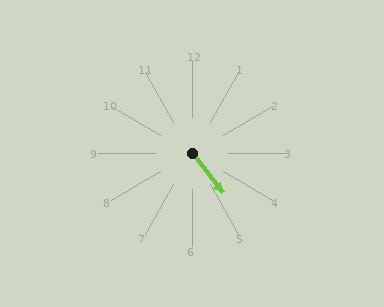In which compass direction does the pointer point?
Southeast.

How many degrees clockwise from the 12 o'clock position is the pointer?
Approximately 142 degrees.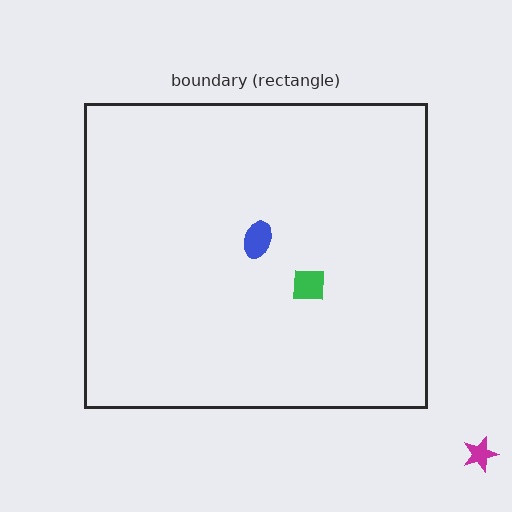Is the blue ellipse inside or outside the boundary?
Inside.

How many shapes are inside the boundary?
2 inside, 1 outside.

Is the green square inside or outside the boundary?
Inside.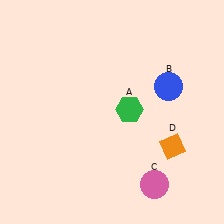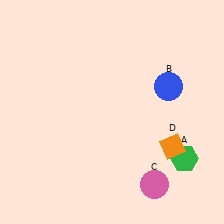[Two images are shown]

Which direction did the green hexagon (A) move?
The green hexagon (A) moved right.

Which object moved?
The green hexagon (A) moved right.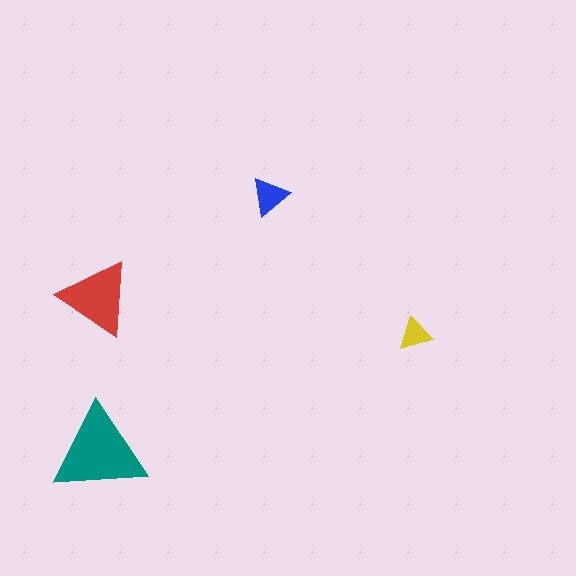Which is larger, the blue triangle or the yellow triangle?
The blue one.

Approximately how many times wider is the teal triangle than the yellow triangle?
About 3 times wider.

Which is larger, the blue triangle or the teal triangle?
The teal one.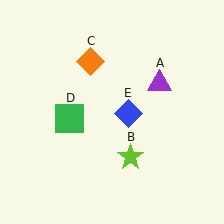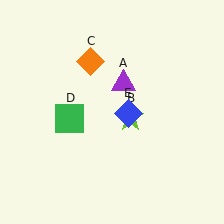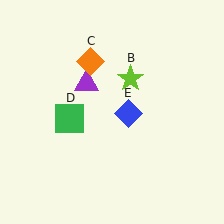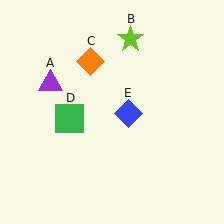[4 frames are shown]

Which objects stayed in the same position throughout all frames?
Orange diamond (object C) and green square (object D) and blue diamond (object E) remained stationary.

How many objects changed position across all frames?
2 objects changed position: purple triangle (object A), lime star (object B).